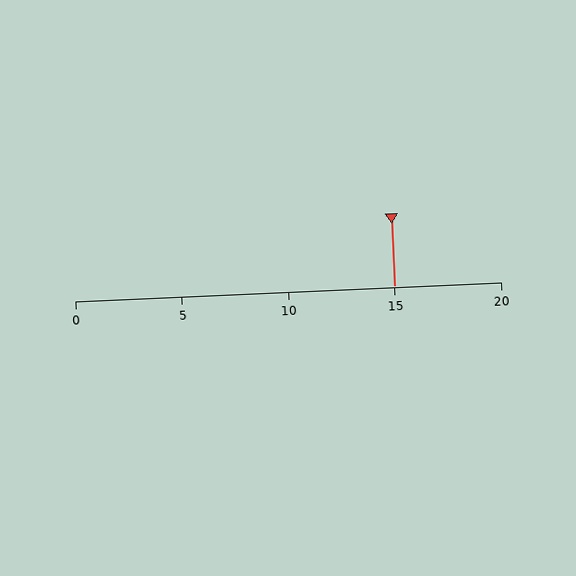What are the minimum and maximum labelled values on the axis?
The axis runs from 0 to 20.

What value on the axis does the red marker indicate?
The marker indicates approximately 15.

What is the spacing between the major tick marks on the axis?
The major ticks are spaced 5 apart.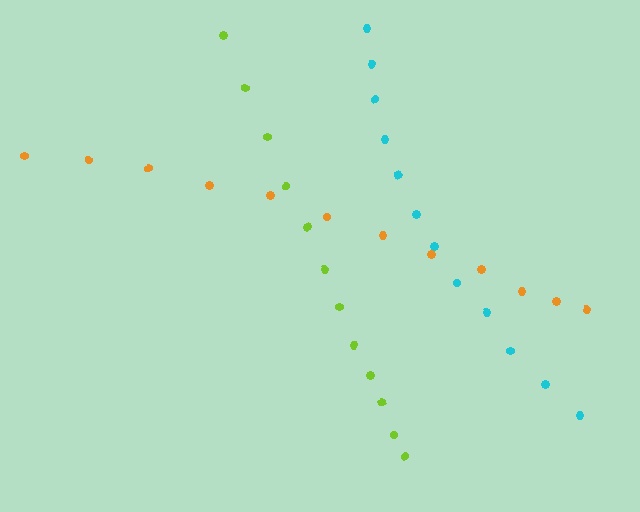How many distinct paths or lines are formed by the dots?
There are 3 distinct paths.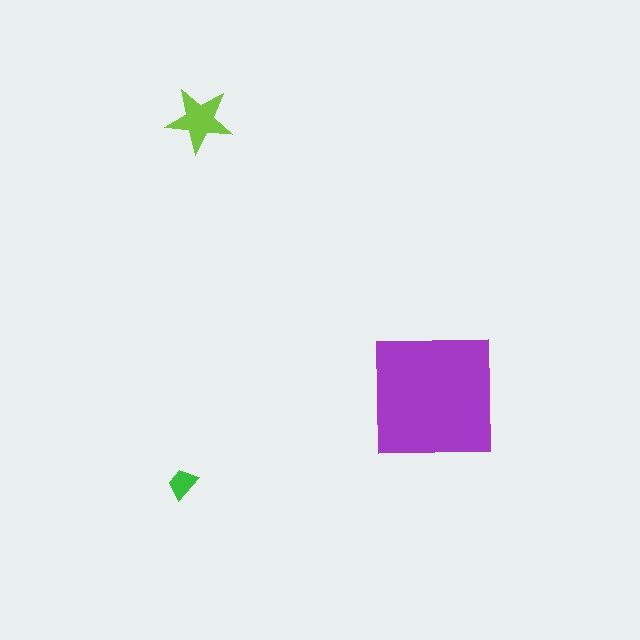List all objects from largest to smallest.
The purple square, the lime star, the green trapezoid.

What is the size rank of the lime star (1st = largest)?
2nd.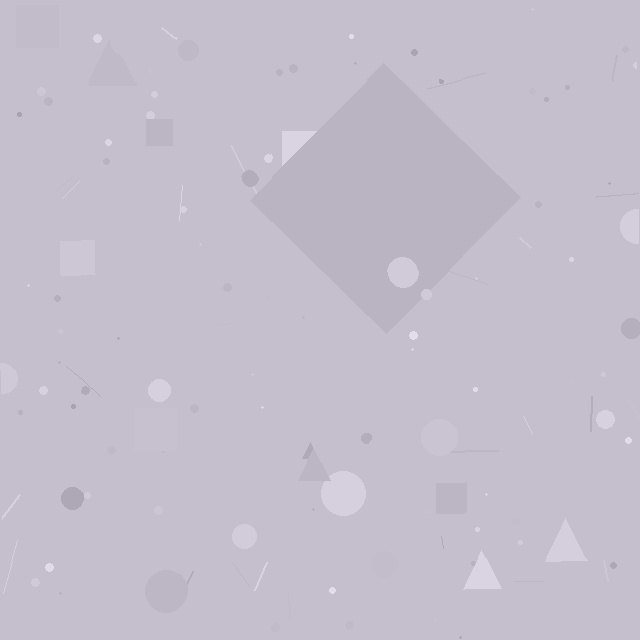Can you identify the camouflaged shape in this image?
The camouflaged shape is a diamond.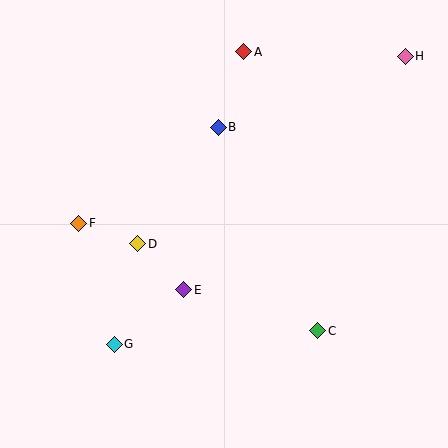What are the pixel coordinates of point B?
Point B is at (218, 127).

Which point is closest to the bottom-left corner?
Point G is closest to the bottom-left corner.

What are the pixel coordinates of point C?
Point C is at (318, 331).